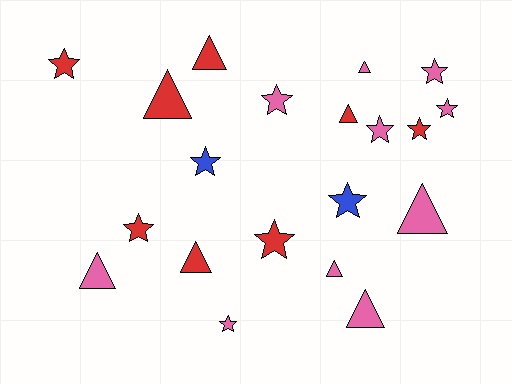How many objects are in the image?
There are 20 objects.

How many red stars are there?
There are 4 red stars.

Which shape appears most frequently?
Star, with 11 objects.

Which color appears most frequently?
Pink, with 10 objects.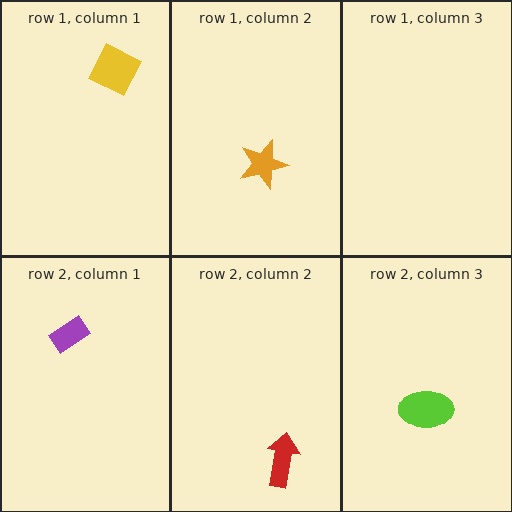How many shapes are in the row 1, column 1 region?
1.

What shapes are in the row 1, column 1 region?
The yellow square.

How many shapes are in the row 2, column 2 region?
1.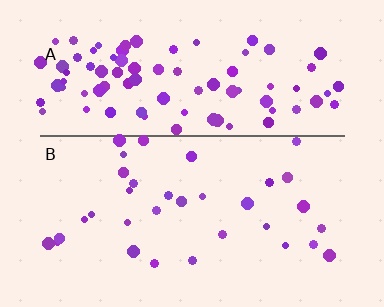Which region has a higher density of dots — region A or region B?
A (the top).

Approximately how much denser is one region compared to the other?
Approximately 2.8× — region A over region B.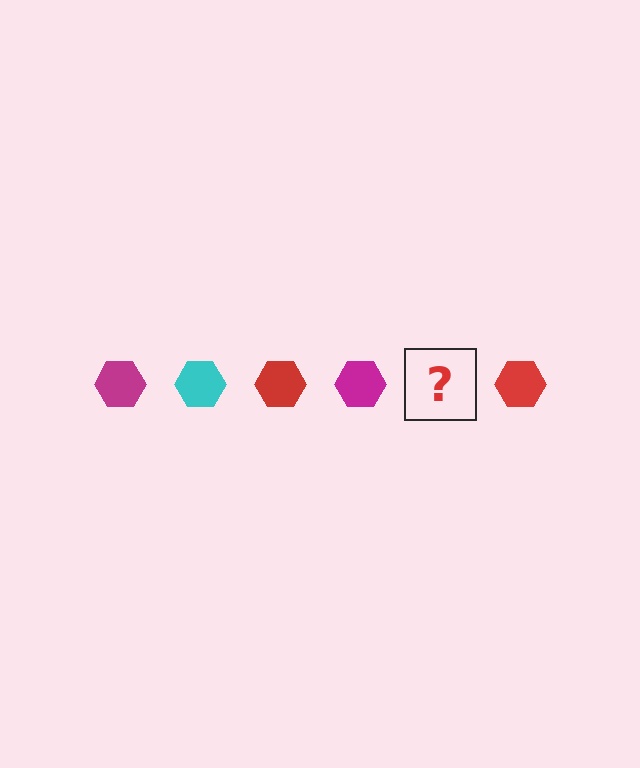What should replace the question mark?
The question mark should be replaced with a cyan hexagon.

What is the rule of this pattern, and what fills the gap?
The rule is that the pattern cycles through magenta, cyan, red hexagons. The gap should be filled with a cyan hexagon.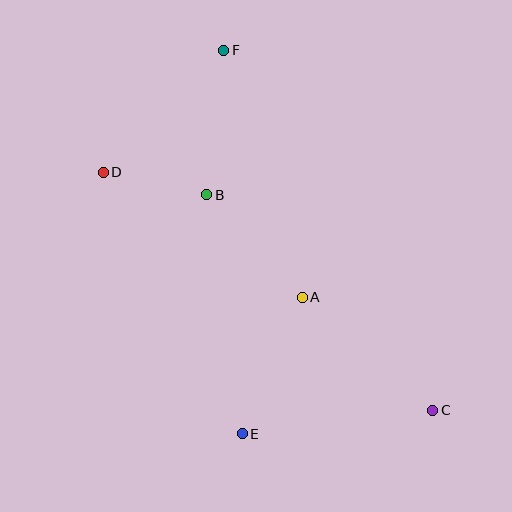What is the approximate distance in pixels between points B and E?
The distance between B and E is approximately 241 pixels.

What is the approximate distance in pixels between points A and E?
The distance between A and E is approximately 149 pixels.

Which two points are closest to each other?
Points B and D are closest to each other.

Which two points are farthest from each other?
Points C and F are farthest from each other.